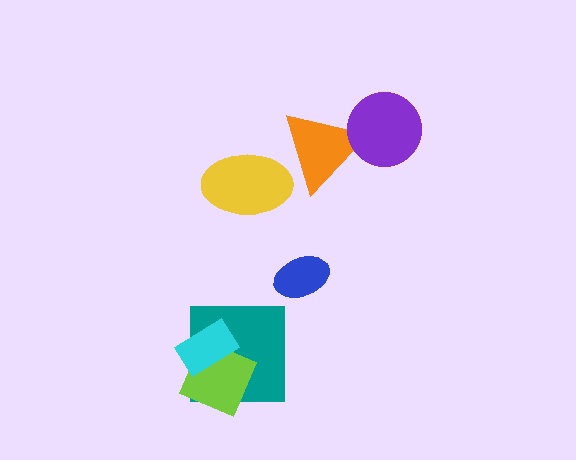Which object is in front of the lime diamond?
The cyan rectangle is in front of the lime diamond.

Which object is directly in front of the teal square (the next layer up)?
The lime diamond is directly in front of the teal square.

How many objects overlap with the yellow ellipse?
1 object overlaps with the yellow ellipse.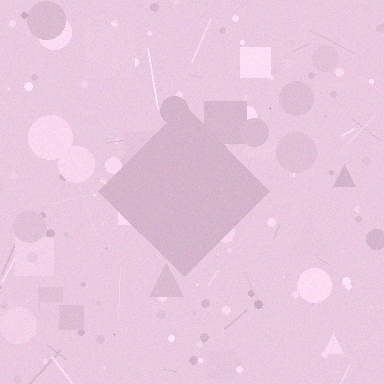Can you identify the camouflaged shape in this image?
The camouflaged shape is a diamond.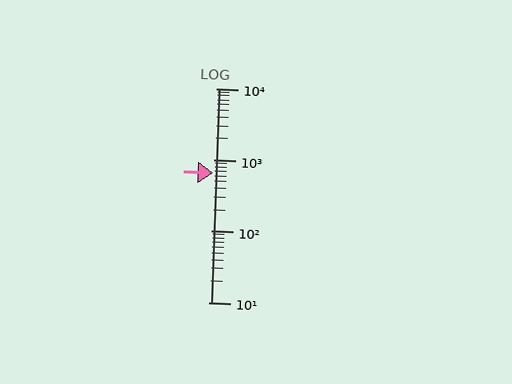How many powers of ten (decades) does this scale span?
The scale spans 3 decades, from 10 to 10000.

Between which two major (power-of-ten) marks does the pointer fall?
The pointer is between 100 and 1000.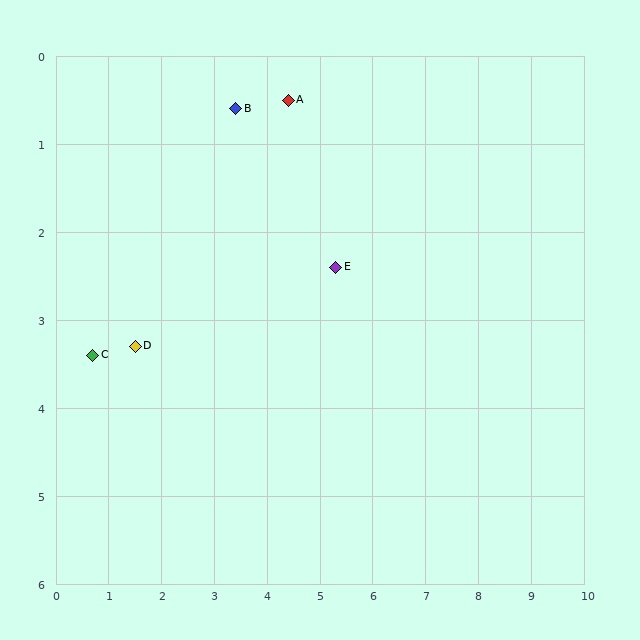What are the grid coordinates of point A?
Point A is at approximately (4.4, 0.5).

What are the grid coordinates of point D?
Point D is at approximately (1.5, 3.3).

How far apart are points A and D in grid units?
Points A and D are about 4.0 grid units apart.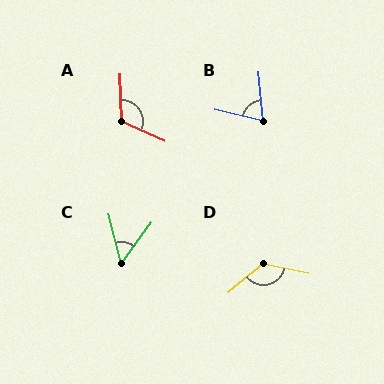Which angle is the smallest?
C, at approximately 50 degrees.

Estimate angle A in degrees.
Approximately 116 degrees.